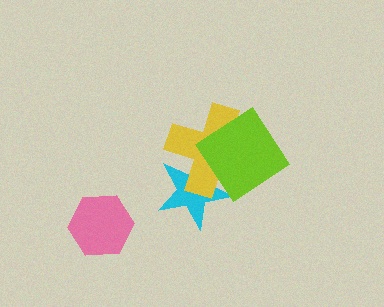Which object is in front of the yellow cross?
The lime diamond is in front of the yellow cross.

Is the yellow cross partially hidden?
Yes, it is partially covered by another shape.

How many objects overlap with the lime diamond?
2 objects overlap with the lime diamond.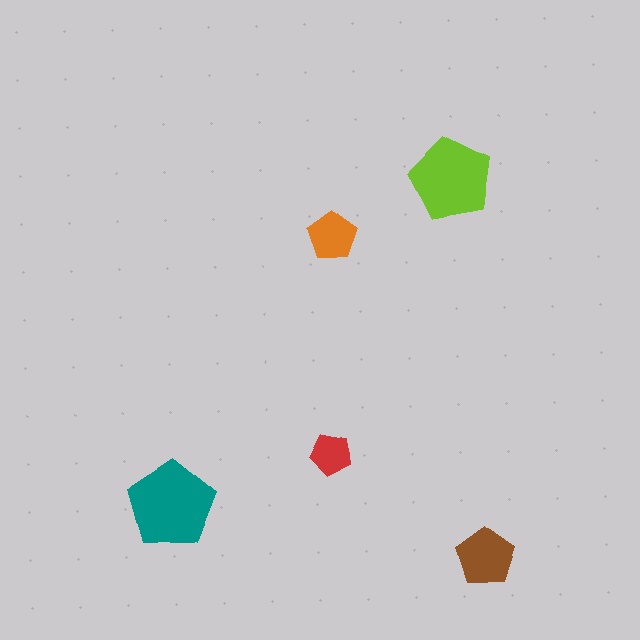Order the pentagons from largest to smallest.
the teal one, the lime one, the brown one, the orange one, the red one.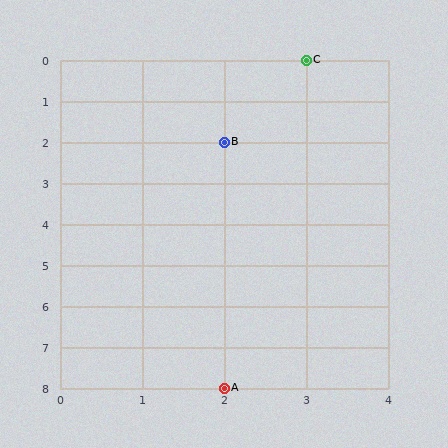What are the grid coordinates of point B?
Point B is at grid coordinates (2, 2).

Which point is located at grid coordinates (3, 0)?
Point C is at (3, 0).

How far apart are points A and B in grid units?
Points A and B are 6 rows apart.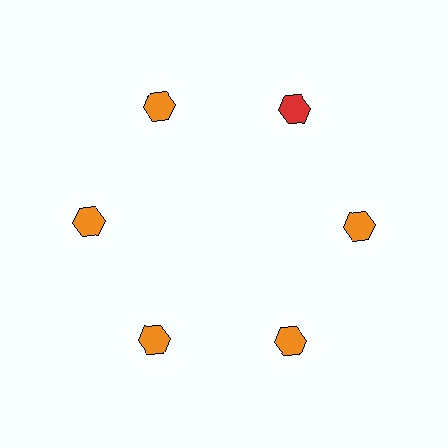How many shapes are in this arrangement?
There are 6 shapes arranged in a ring pattern.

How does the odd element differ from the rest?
It has a different color: red instead of orange.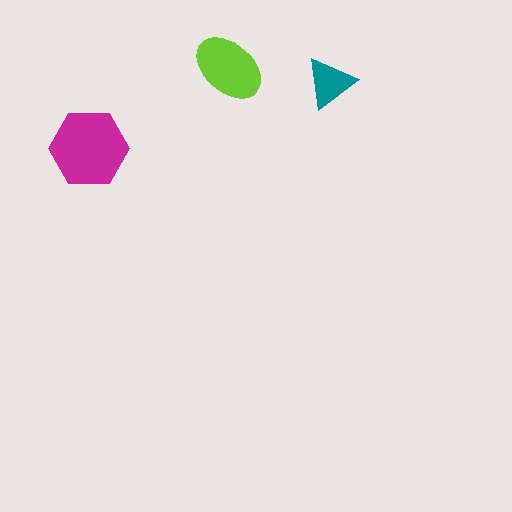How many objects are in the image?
There are 3 objects in the image.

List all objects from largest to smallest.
The magenta hexagon, the lime ellipse, the teal triangle.